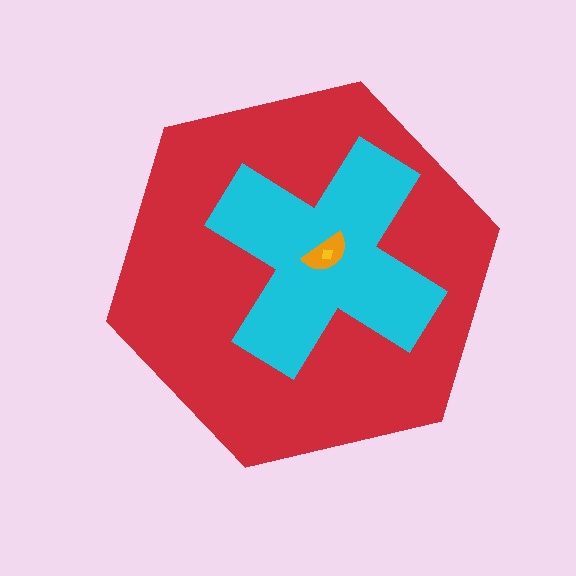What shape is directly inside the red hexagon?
The cyan cross.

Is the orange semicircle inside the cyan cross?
Yes.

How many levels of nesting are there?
4.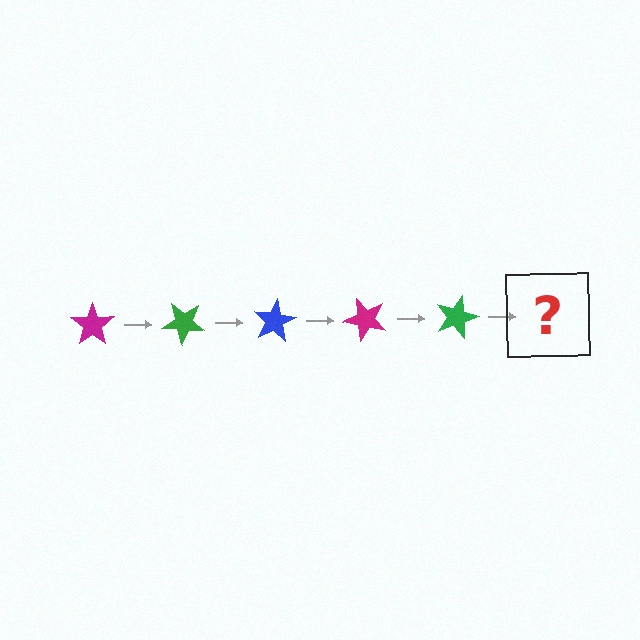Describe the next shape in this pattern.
It should be a blue star, rotated 200 degrees from the start.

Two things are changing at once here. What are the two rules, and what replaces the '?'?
The two rules are that it rotates 40 degrees each step and the color cycles through magenta, green, and blue. The '?' should be a blue star, rotated 200 degrees from the start.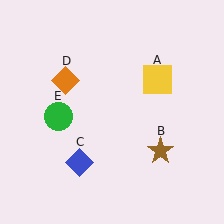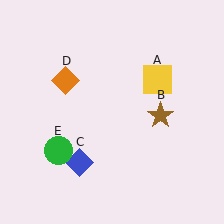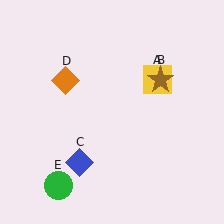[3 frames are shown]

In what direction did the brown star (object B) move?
The brown star (object B) moved up.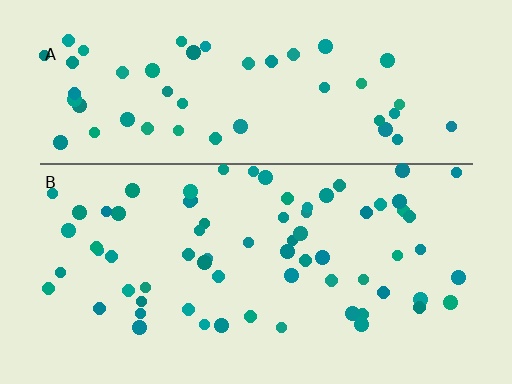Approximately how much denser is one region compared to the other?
Approximately 1.3× — region B over region A.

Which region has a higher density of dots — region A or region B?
B (the bottom).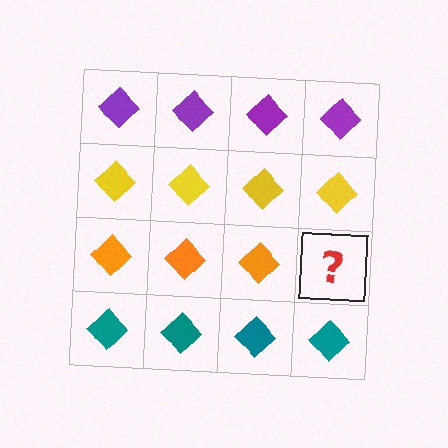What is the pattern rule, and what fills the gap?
The rule is that each row has a consistent color. The gap should be filled with an orange diamond.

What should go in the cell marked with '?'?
The missing cell should contain an orange diamond.